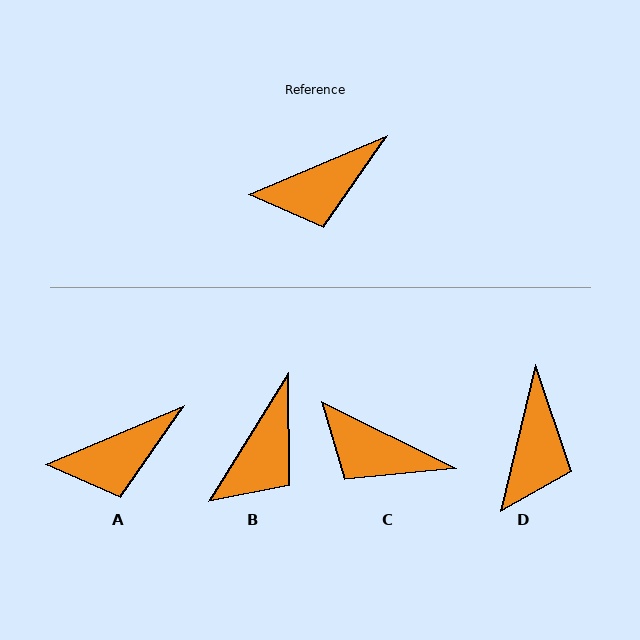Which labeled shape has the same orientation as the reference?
A.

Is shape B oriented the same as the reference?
No, it is off by about 35 degrees.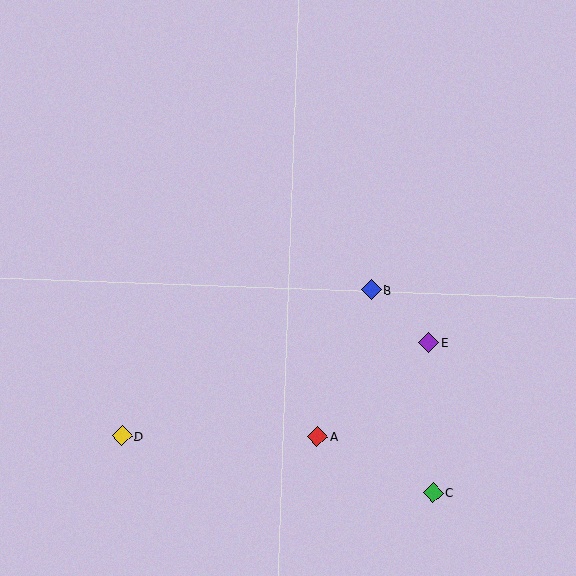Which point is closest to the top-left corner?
Point D is closest to the top-left corner.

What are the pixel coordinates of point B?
Point B is at (371, 290).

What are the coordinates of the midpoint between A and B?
The midpoint between A and B is at (344, 363).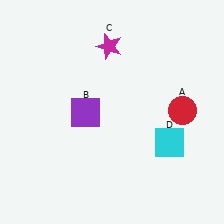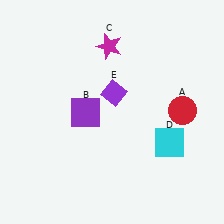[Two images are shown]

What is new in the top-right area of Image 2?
A purple diamond (E) was added in the top-right area of Image 2.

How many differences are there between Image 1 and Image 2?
There is 1 difference between the two images.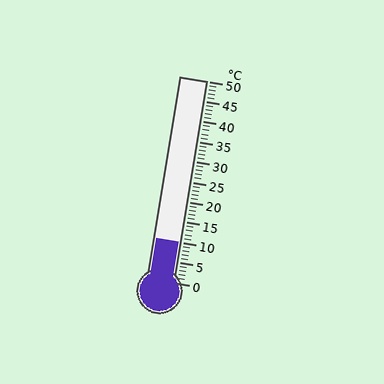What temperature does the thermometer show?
The thermometer shows approximately 10°C.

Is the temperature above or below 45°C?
The temperature is below 45°C.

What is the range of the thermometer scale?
The thermometer scale ranges from 0°C to 50°C.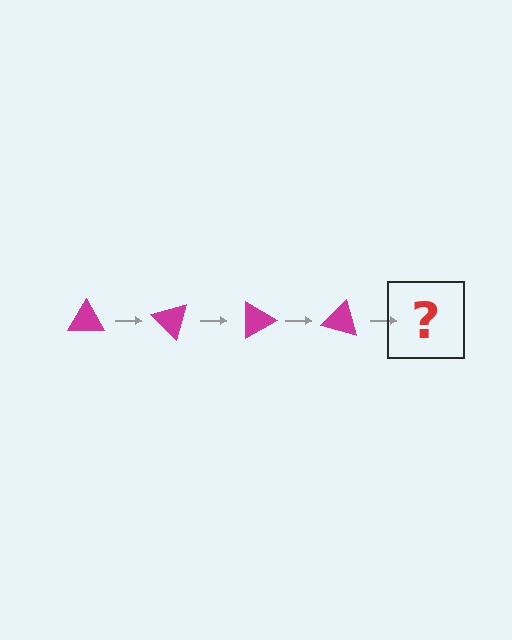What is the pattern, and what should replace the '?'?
The pattern is that the triangle rotates 45 degrees each step. The '?' should be a magenta triangle rotated 180 degrees.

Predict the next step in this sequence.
The next step is a magenta triangle rotated 180 degrees.